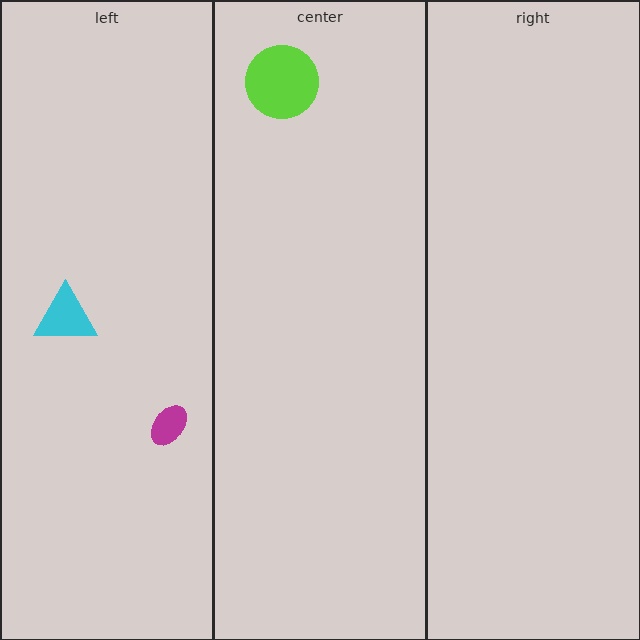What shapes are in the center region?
The lime circle.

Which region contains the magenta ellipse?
The left region.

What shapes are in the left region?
The magenta ellipse, the cyan triangle.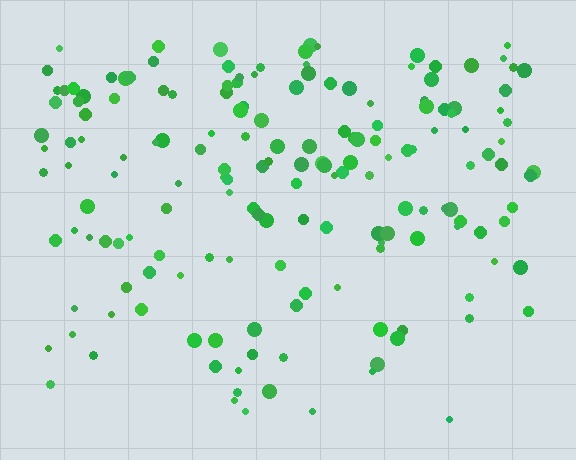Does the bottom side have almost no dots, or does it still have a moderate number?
Still a moderate number, just noticeably fewer than the top.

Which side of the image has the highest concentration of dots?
The top.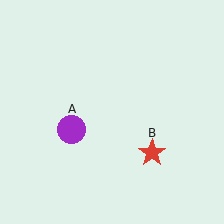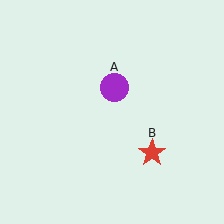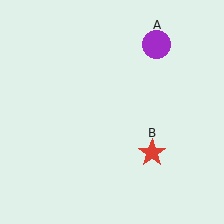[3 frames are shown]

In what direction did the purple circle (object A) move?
The purple circle (object A) moved up and to the right.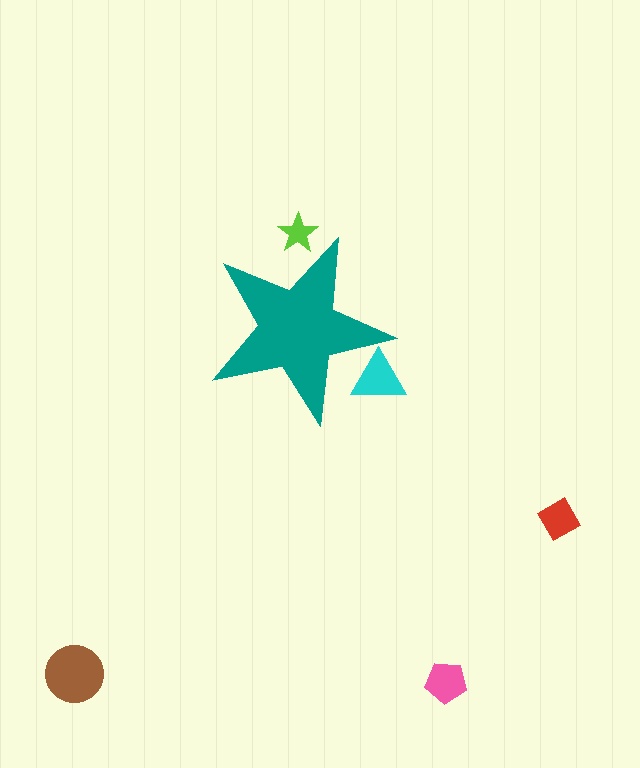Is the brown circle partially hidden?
No, the brown circle is fully visible.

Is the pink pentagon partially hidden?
No, the pink pentagon is fully visible.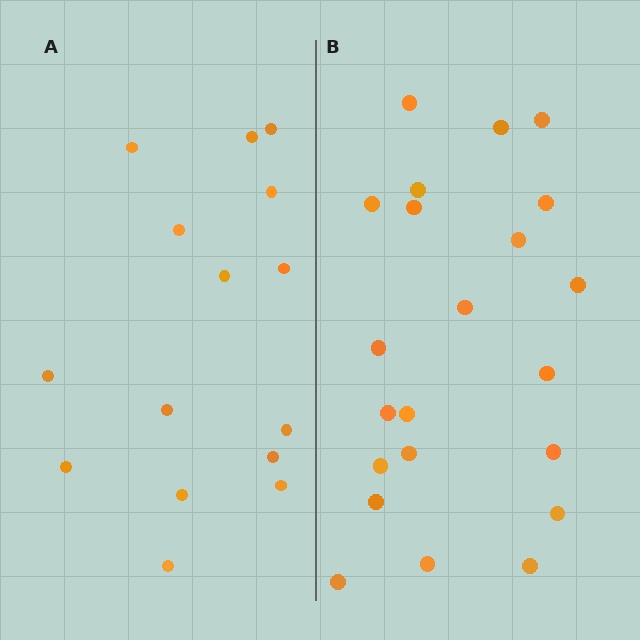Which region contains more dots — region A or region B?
Region B (the right region) has more dots.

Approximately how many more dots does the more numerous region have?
Region B has roughly 8 or so more dots than region A.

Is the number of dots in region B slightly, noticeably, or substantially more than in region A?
Region B has substantially more. The ratio is roughly 1.5 to 1.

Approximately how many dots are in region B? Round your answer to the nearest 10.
About 20 dots. (The exact count is 22, which rounds to 20.)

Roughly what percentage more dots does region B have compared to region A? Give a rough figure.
About 45% more.